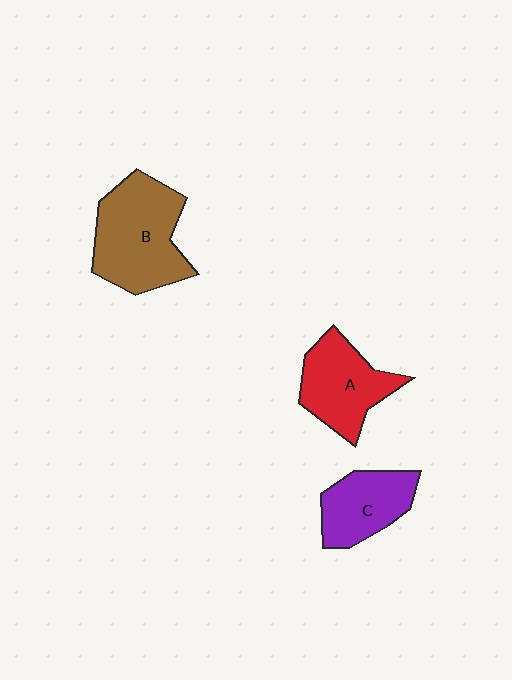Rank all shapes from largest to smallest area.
From largest to smallest: B (brown), A (red), C (purple).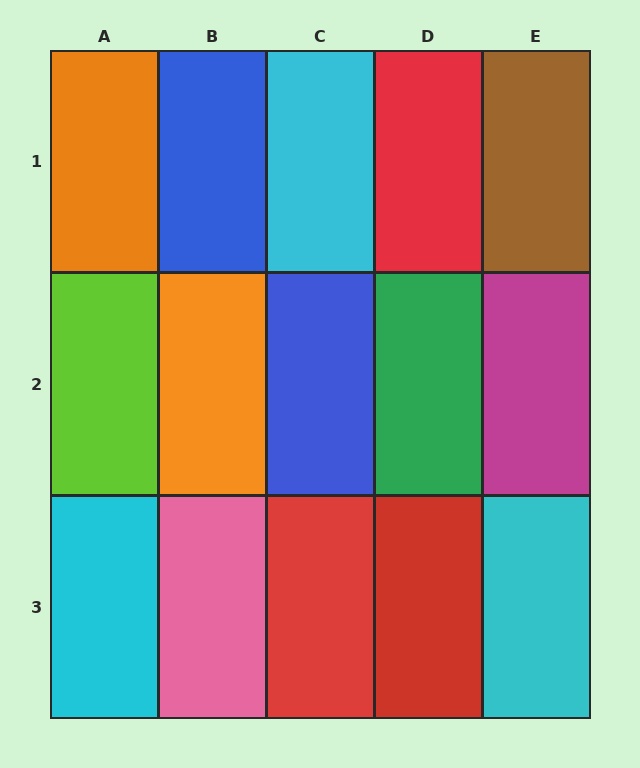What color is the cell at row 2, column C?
Blue.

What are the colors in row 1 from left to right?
Orange, blue, cyan, red, brown.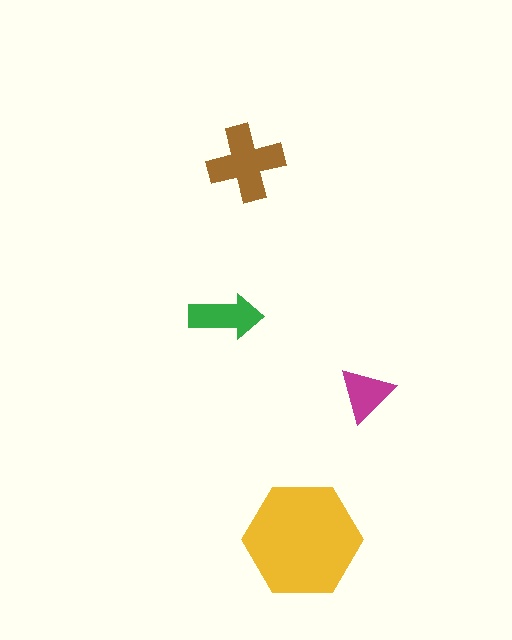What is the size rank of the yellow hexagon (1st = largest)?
1st.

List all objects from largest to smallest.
The yellow hexagon, the brown cross, the green arrow, the magenta triangle.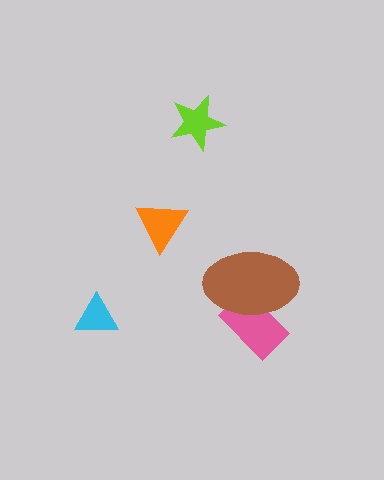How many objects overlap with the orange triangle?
0 objects overlap with the orange triangle.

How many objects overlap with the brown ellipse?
1 object overlaps with the brown ellipse.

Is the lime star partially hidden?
No, no other shape covers it.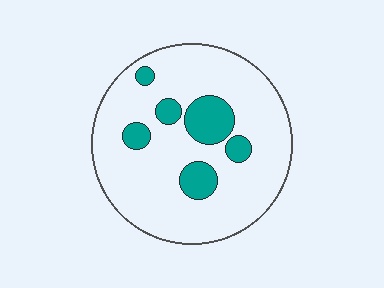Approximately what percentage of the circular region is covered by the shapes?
Approximately 15%.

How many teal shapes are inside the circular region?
6.